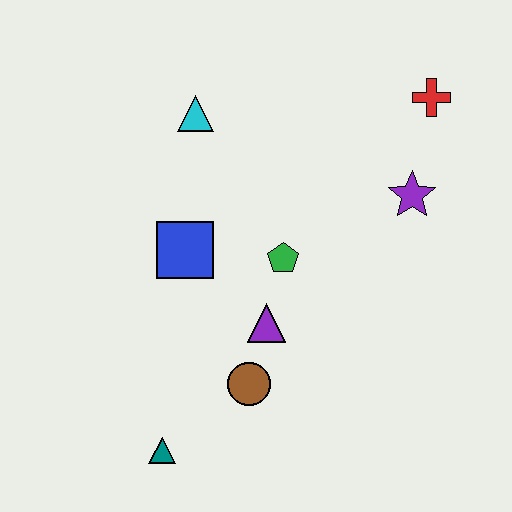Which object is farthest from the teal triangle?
The red cross is farthest from the teal triangle.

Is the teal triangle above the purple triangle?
No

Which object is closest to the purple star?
The red cross is closest to the purple star.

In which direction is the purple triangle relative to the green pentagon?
The purple triangle is below the green pentagon.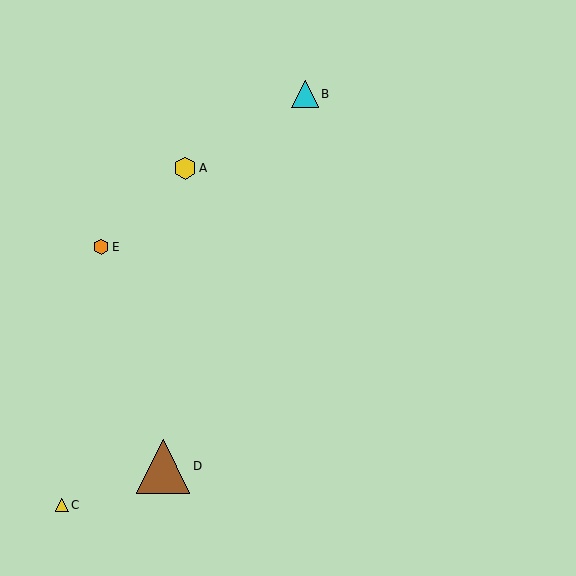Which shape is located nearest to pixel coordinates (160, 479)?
The brown triangle (labeled D) at (163, 466) is nearest to that location.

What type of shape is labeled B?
Shape B is a cyan triangle.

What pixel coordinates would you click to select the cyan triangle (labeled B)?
Click at (305, 94) to select the cyan triangle B.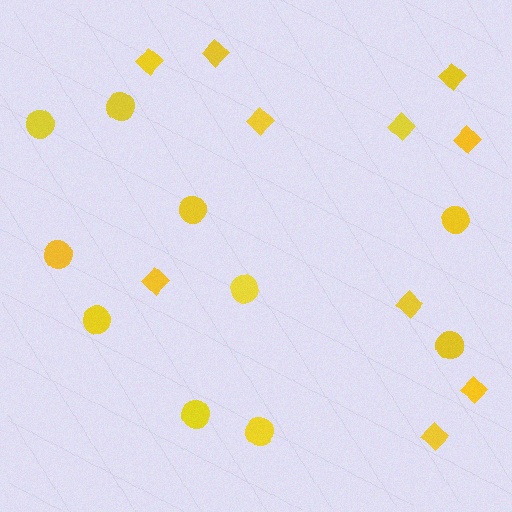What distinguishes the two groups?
There are 2 groups: one group of circles (10) and one group of diamonds (10).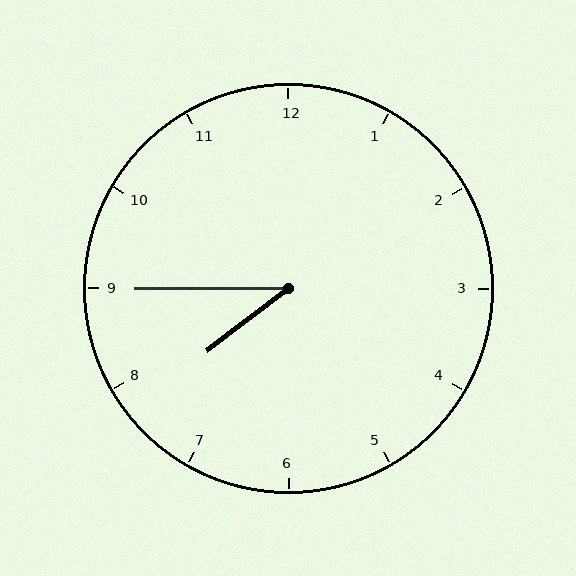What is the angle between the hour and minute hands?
Approximately 38 degrees.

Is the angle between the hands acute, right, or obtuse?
It is acute.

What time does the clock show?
7:45.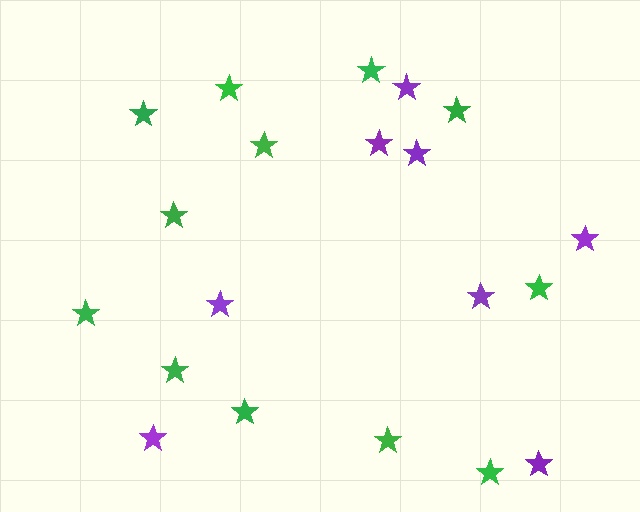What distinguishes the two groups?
There are 2 groups: one group of green stars (12) and one group of purple stars (8).